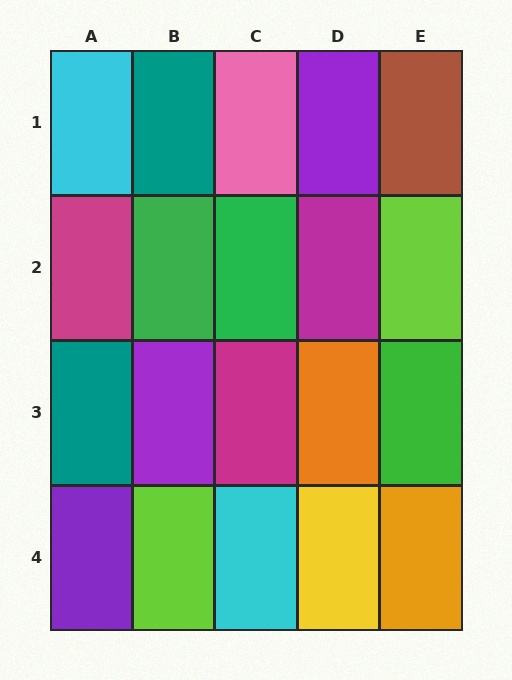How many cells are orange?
2 cells are orange.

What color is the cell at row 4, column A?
Purple.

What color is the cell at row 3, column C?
Magenta.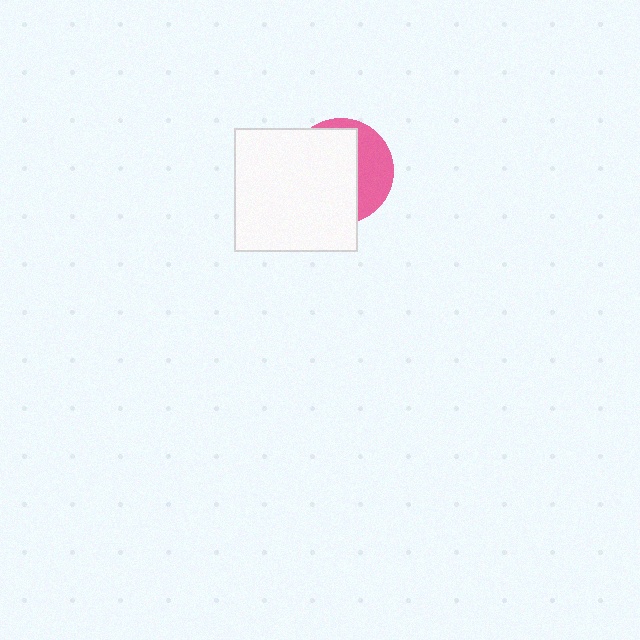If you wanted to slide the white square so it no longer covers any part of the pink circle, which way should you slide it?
Slide it left — that is the most direct way to separate the two shapes.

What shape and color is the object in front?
The object in front is a white square.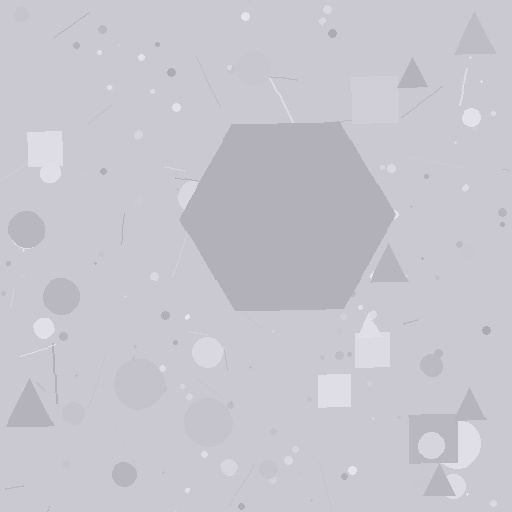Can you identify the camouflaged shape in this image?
The camouflaged shape is a hexagon.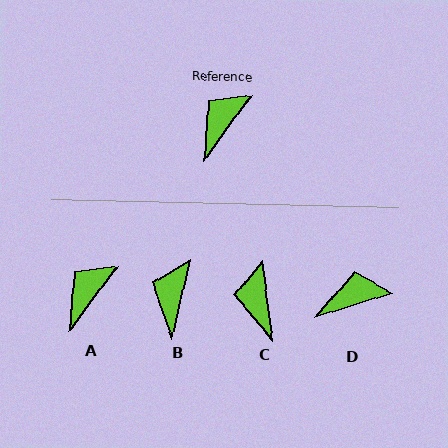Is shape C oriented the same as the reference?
No, it is off by about 44 degrees.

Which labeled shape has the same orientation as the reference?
A.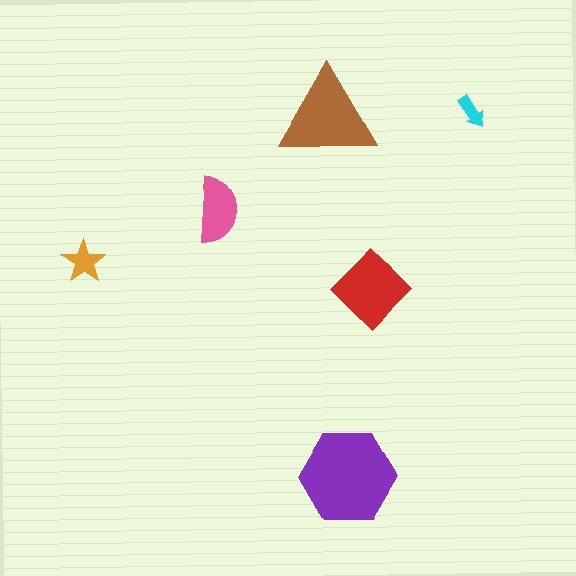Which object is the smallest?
The cyan arrow.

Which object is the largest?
The purple hexagon.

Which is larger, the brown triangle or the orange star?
The brown triangle.